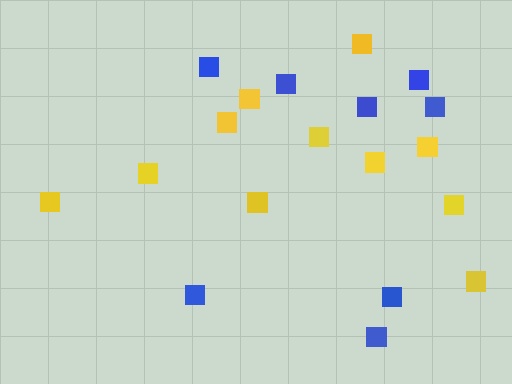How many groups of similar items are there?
There are 2 groups: one group of yellow squares (11) and one group of blue squares (8).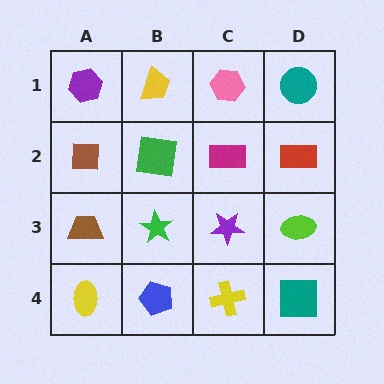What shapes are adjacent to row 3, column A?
A brown square (row 2, column A), a yellow ellipse (row 4, column A), a green star (row 3, column B).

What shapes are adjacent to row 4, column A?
A brown trapezoid (row 3, column A), a blue pentagon (row 4, column B).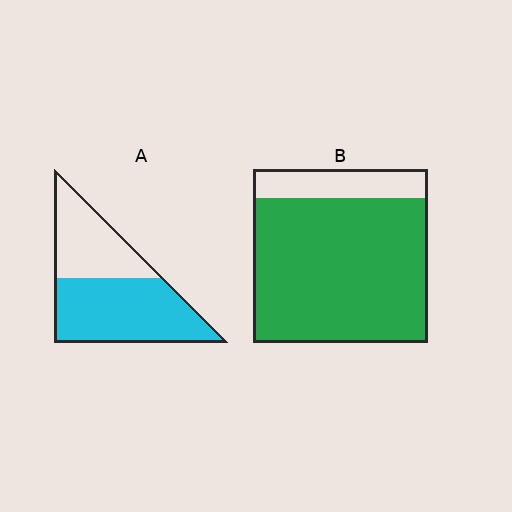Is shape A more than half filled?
Yes.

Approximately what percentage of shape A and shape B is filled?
A is approximately 60% and B is approximately 85%.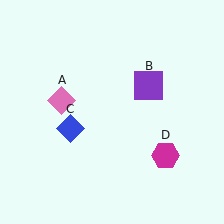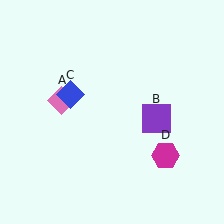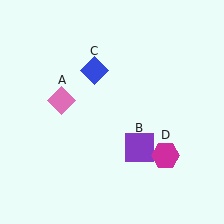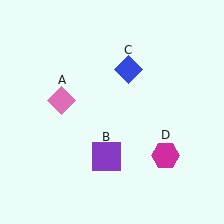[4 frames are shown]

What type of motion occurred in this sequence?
The purple square (object B), blue diamond (object C) rotated clockwise around the center of the scene.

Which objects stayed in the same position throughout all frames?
Pink diamond (object A) and magenta hexagon (object D) remained stationary.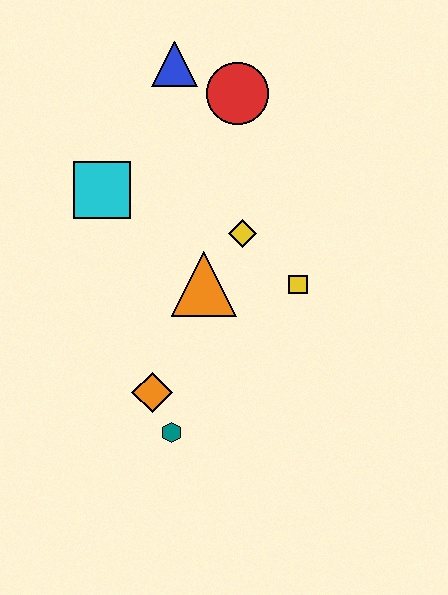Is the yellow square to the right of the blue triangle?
Yes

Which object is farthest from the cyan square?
The teal hexagon is farthest from the cyan square.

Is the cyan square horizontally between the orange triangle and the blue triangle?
No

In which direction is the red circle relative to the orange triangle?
The red circle is above the orange triangle.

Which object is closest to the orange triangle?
The yellow diamond is closest to the orange triangle.